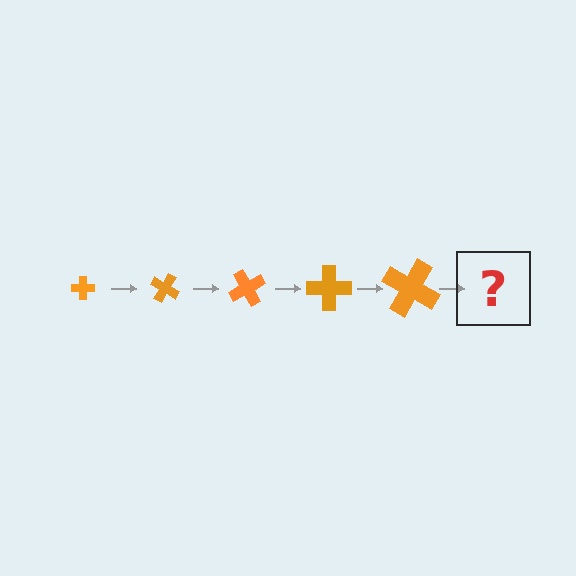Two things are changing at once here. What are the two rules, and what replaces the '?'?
The two rules are that the cross grows larger each step and it rotates 30 degrees each step. The '?' should be a cross, larger than the previous one and rotated 150 degrees from the start.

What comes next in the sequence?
The next element should be a cross, larger than the previous one and rotated 150 degrees from the start.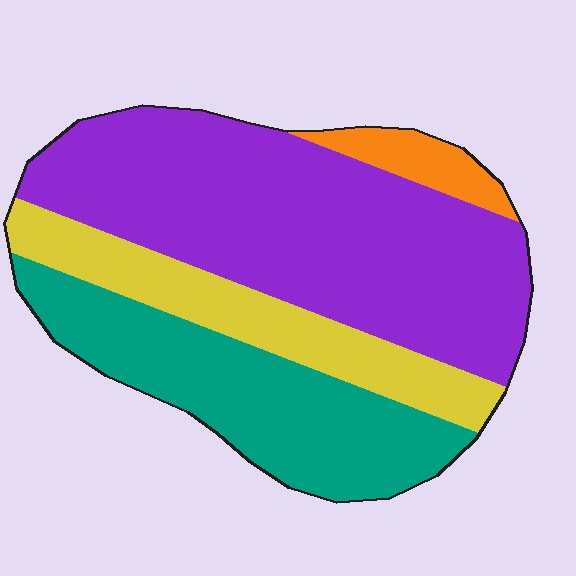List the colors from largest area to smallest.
From largest to smallest: purple, teal, yellow, orange.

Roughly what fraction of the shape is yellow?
Yellow covers roughly 20% of the shape.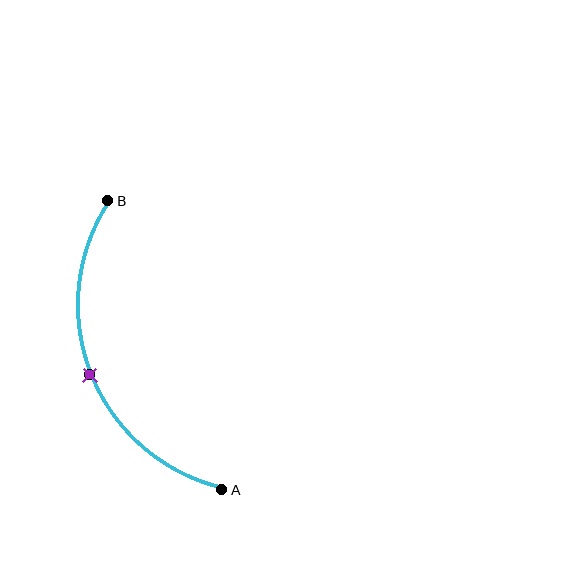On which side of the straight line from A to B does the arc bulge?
The arc bulges to the left of the straight line connecting A and B.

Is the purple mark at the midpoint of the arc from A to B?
Yes. The purple mark lies on the arc at equal arc-length from both A and B — it is the arc midpoint.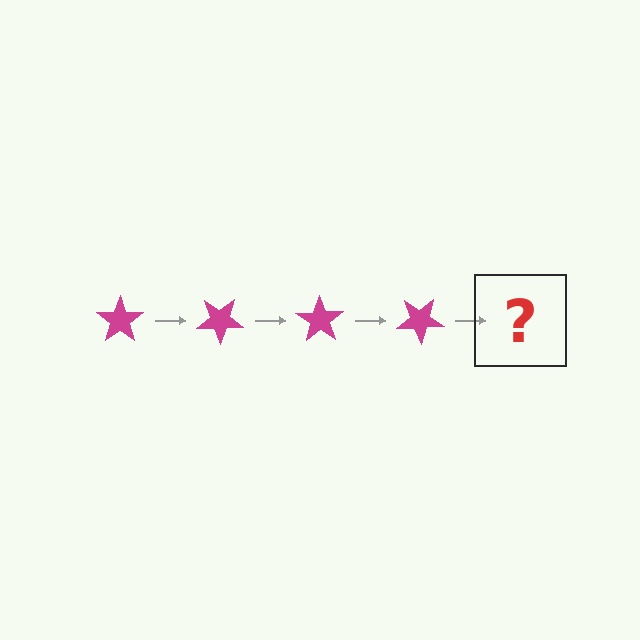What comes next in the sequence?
The next element should be a magenta star rotated 140 degrees.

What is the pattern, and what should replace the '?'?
The pattern is that the star rotates 35 degrees each step. The '?' should be a magenta star rotated 140 degrees.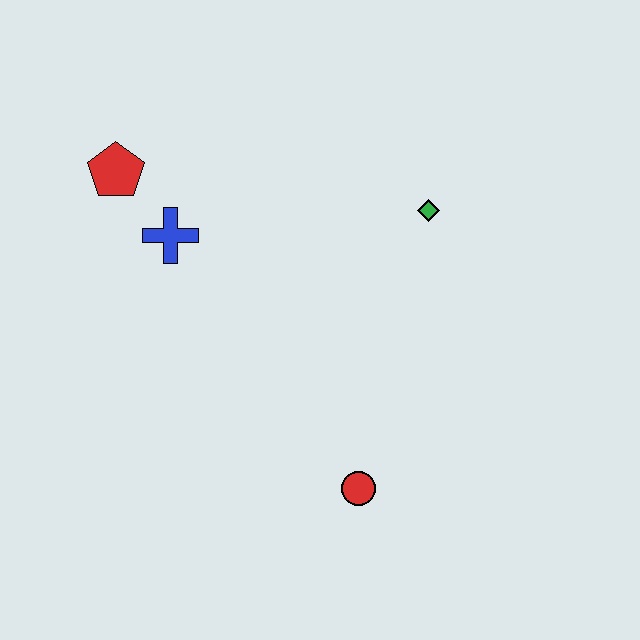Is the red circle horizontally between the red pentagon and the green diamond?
Yes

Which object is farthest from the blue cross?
The red circle is farthest from the blue cross.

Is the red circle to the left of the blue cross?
No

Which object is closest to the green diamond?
The blue cross is closest to the green diamond.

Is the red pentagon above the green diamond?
Yes